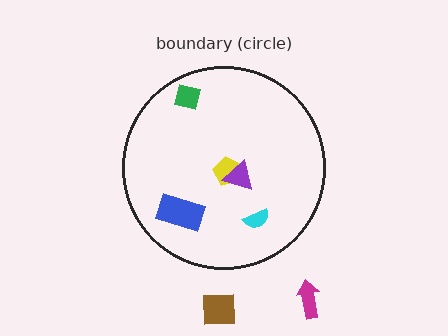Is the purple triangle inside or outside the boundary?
Inside.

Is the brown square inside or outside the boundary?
Outside.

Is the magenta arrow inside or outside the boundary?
Outside.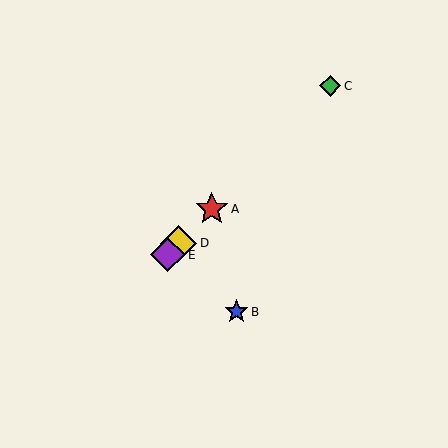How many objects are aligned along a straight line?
4 objects (A, C, D, E) are aligned along a straight line.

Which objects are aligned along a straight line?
Objects A, C, D, E are aligned along a straight line.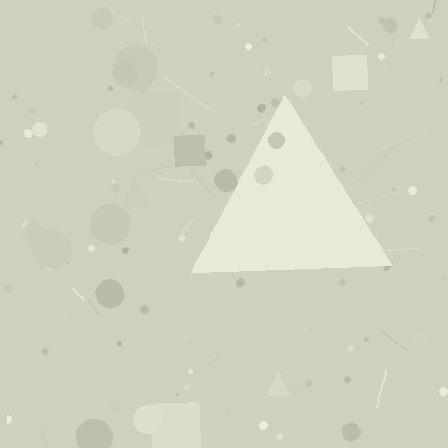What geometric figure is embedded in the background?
A triangle is embedded in the background.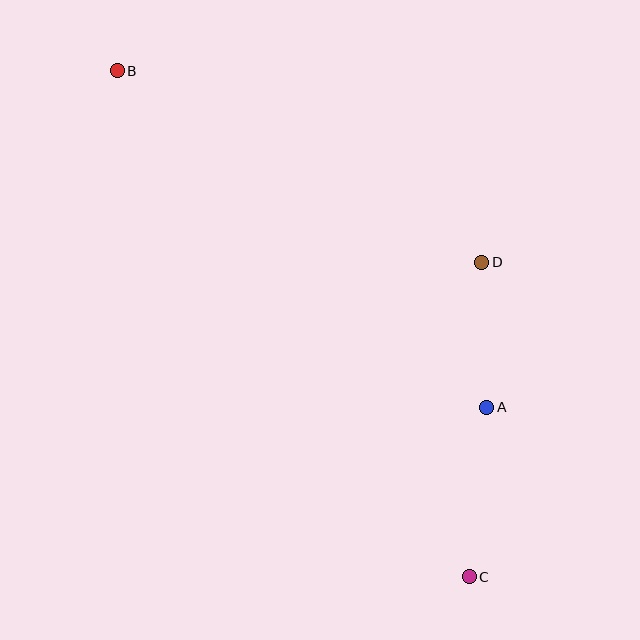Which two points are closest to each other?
Points A and D are closest to each other.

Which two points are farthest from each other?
Points B and C are farthest from each other.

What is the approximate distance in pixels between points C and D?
The distance between C and D is approximately 315 pixels.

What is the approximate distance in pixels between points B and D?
The distance between B and D is approximately 412 pixels.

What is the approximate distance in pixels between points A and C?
The distance between A and C is approximately 171 pixels.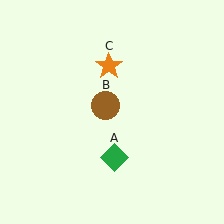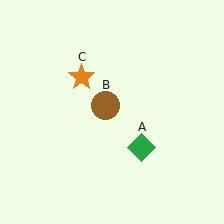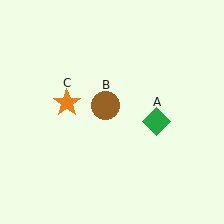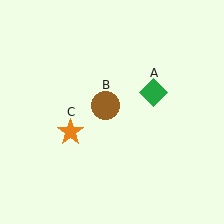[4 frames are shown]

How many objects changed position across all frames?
2 objects changed position: green diamond (object A), orange star (object C).